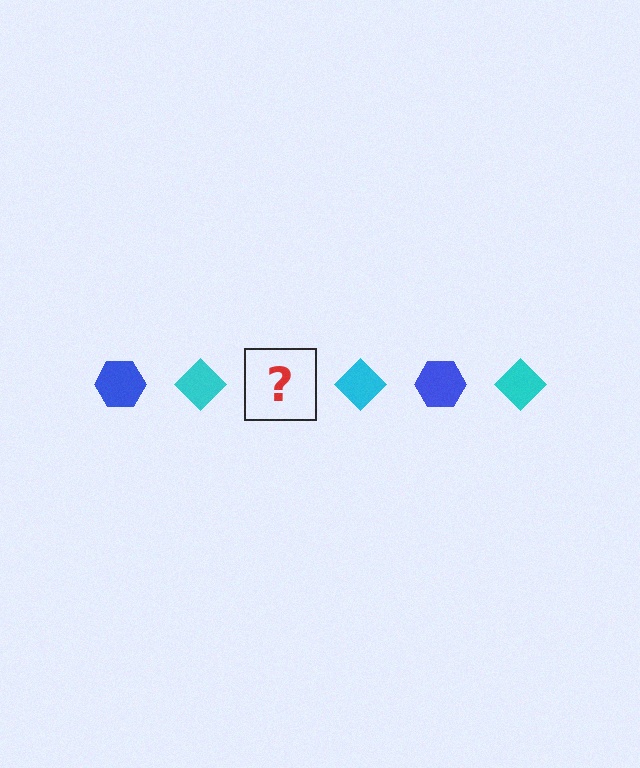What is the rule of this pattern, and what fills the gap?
The rule is that the pattern alternates between blue hexagon and cyan diamond. The gap should be filled with a blue hexagon.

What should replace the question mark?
The question mark should be replaced with a blue hexagon.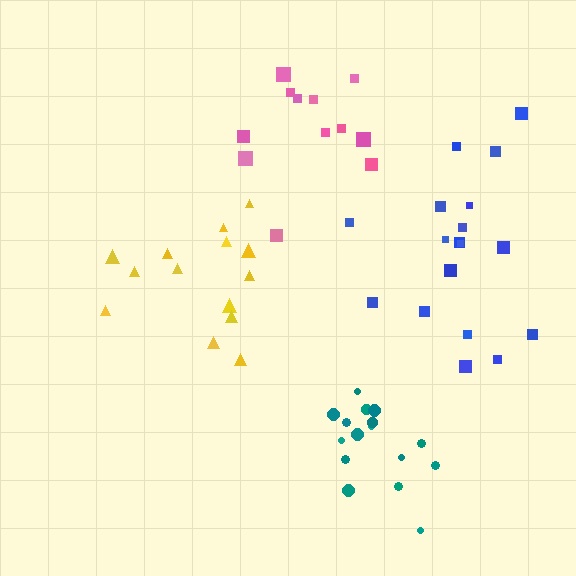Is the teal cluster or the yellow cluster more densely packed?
Teal.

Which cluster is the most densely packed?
Teal.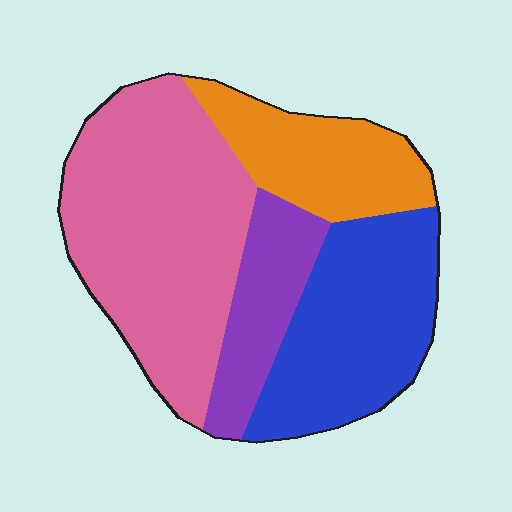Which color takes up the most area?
Pink, at roughly 40%.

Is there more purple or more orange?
Orange.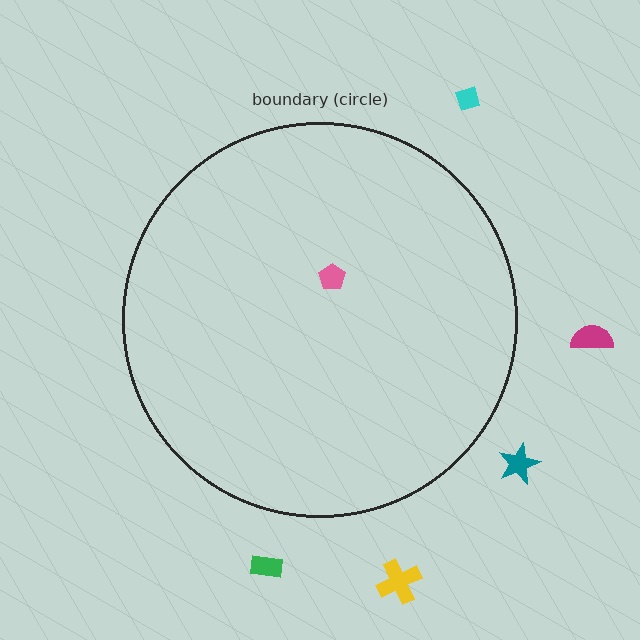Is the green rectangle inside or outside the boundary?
Outside.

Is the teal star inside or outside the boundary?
Outside.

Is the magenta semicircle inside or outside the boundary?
Outside.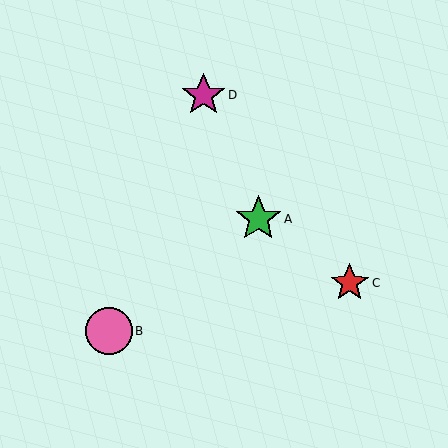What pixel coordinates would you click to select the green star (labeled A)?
Click at (258, 219) to select the green star A.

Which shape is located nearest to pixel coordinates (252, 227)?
The green star (labeled A) at (258, 219) is nearest to that location.